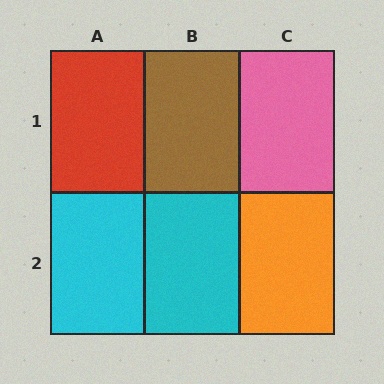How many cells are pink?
1 cell is pink.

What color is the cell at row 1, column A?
Red.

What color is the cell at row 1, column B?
Brown.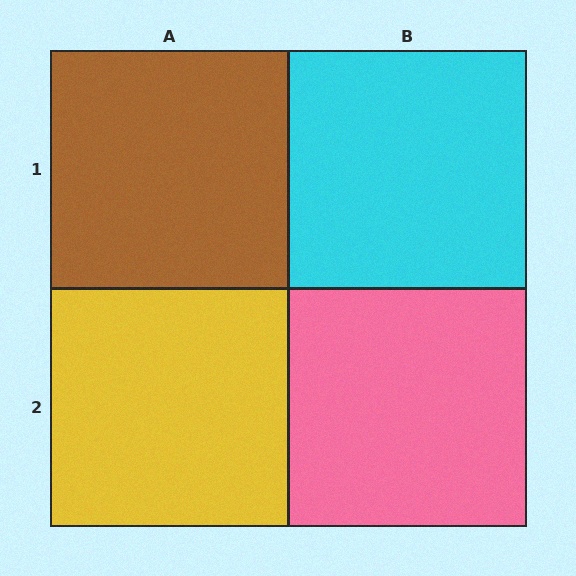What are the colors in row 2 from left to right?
Yellow, pink.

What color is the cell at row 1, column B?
Cyan.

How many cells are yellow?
1 cell is yellow.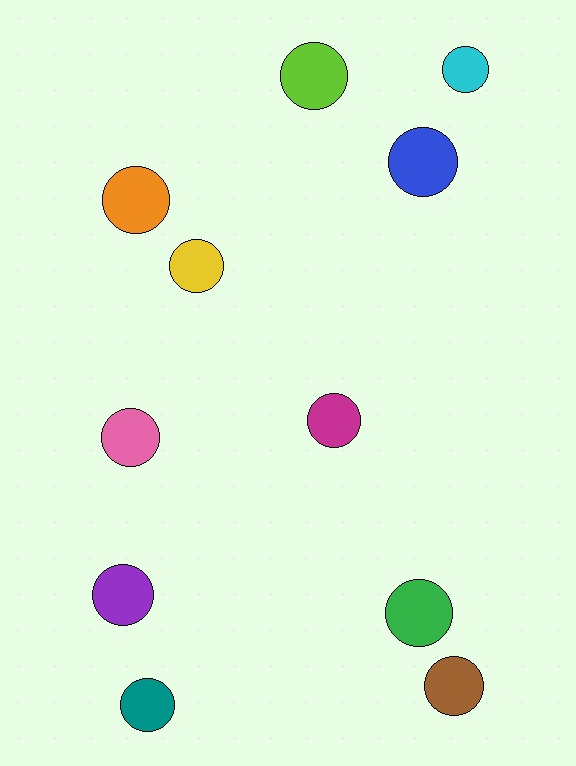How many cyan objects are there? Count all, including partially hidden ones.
There is 1 cyan object.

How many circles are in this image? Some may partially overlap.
There are 11 circles.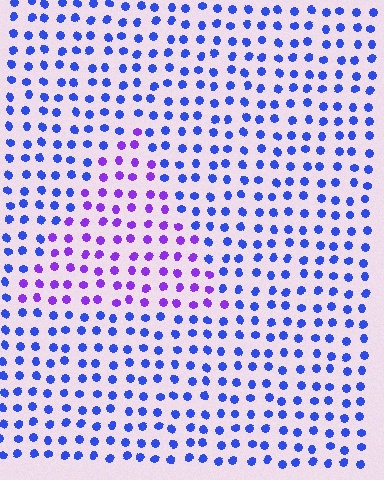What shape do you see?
I see a triangle.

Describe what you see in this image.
The image is filled with small blue elements in a uniform arrangement. A triangle-shaped region is visible where the elements are tinted to a slightly different hue, forming a subtle color boundary.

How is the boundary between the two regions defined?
The boundary is defined purely by a slight shift in hue (about 42 degrees). Spacing, size, and orientation are identical on both sides.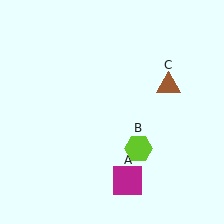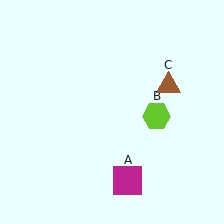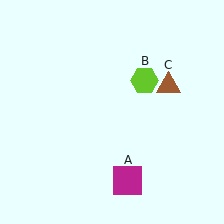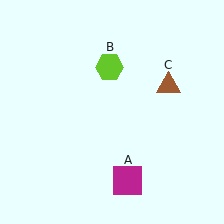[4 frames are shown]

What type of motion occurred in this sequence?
The lime hexagon (object B) rotated counterclockwise around the center of the scene.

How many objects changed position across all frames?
1 object changed position: lime hexagon (object B).